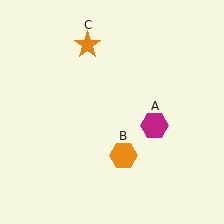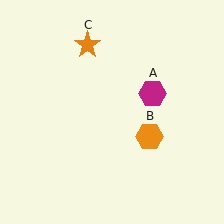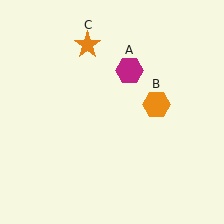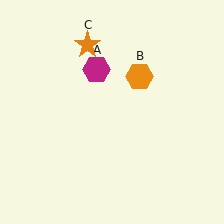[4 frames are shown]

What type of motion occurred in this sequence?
The magenta hexagon (object A), orange hexagon (object B) rotated counterclockwise around the center of the scene.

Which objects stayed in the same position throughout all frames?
Orange star (object C) remained stationary.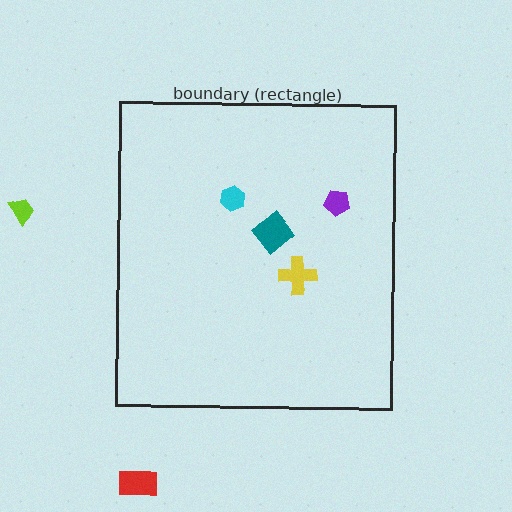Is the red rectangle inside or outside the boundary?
Outside.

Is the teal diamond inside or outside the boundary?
Inside.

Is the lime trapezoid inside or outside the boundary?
Outside.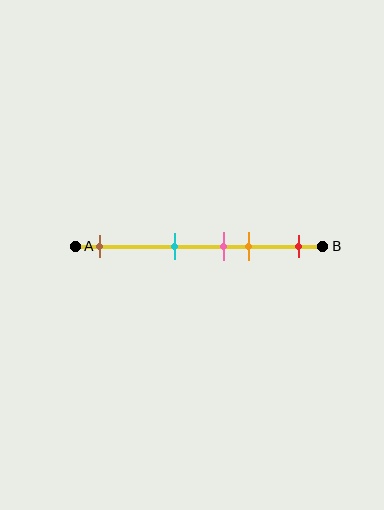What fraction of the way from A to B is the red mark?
The red mark is approximately 90% (0.9) of the way from A to B.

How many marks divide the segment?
There are 5 marks dividing the segment.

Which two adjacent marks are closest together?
The pink and orange marks are the closest adjacent pair.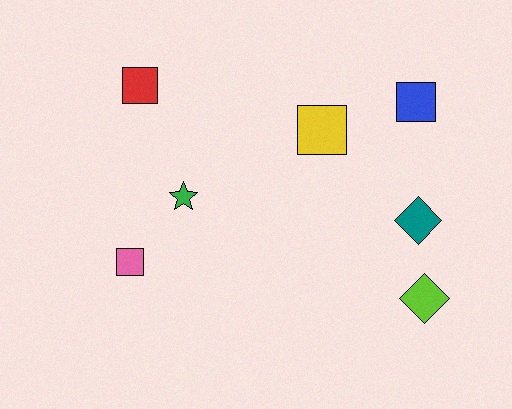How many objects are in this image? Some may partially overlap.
There are 7 objects.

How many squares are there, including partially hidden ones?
There are 4 squares.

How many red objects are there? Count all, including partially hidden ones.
There is 1 red object.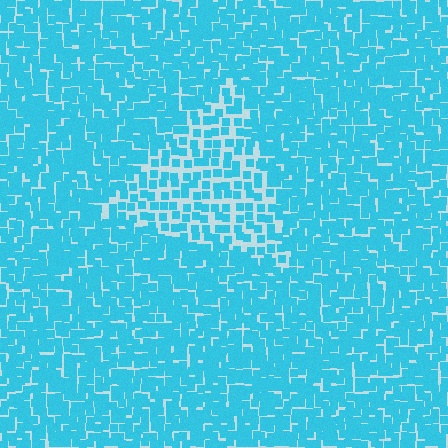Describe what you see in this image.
The image contains small cyan elements arranged at two different densities. A triangle-shaped region is visible where the elements are less densely packed than the surrounding area.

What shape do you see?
I see a triangle.